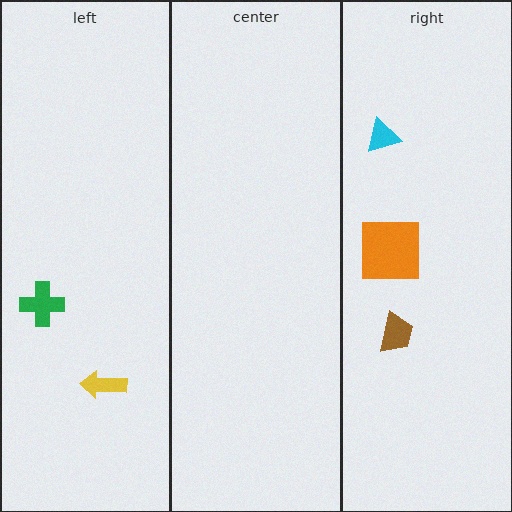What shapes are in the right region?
The brown trapezoid, the cyan triangle, the orange square.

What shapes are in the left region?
The yellow arrow, the green cross.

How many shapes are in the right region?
3.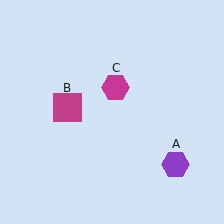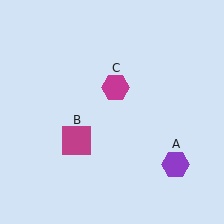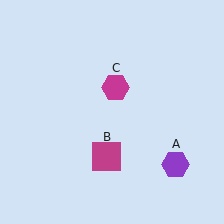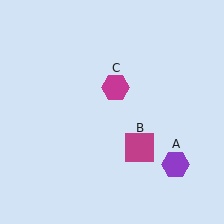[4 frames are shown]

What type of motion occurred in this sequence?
The magenta square (object B) rotated counterclockwise around the center of the scene.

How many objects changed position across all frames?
1 object changed position: magenta square (object B).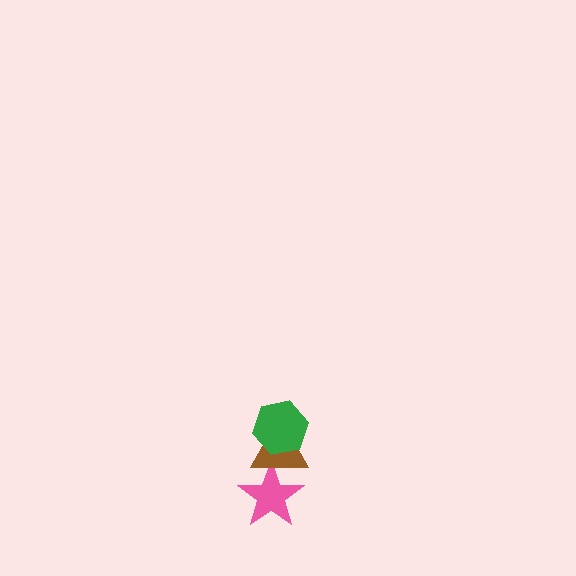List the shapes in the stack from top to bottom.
From top to bottom: the green hexagon, the brown triangle, the pink star.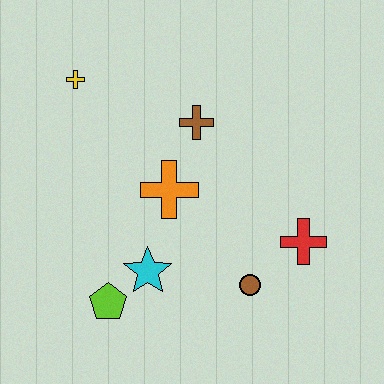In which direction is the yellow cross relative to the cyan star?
The yellow cross is above the cyan star.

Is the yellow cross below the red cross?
No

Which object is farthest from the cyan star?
The yellow cross is farthest from the cyan star.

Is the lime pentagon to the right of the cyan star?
No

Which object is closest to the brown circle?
The red cross is closest to the brown circle.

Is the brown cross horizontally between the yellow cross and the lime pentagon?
No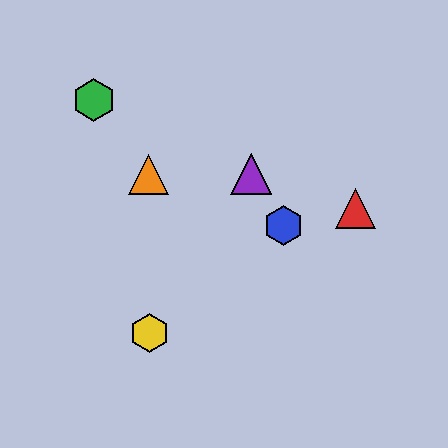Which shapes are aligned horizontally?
The purple triangle, the orange triangle are aligned horizontally.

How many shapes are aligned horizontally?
2 shapes (the purple triangle, the orange triangle) are aligned horizontally.